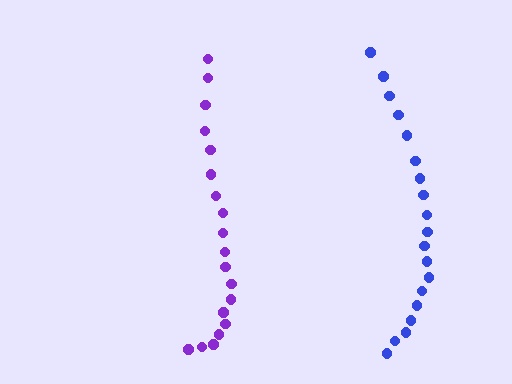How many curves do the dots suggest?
There are 2 distinct paths.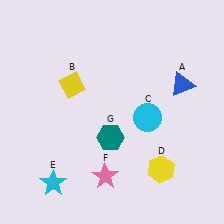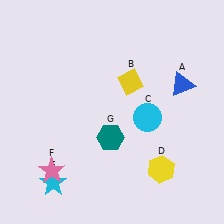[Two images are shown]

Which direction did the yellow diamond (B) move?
The yellow diamond (B) moved right.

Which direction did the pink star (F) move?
The pink star (F) moved left.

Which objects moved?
The objects that moved are: the yellow diamond (B), the pink star (F).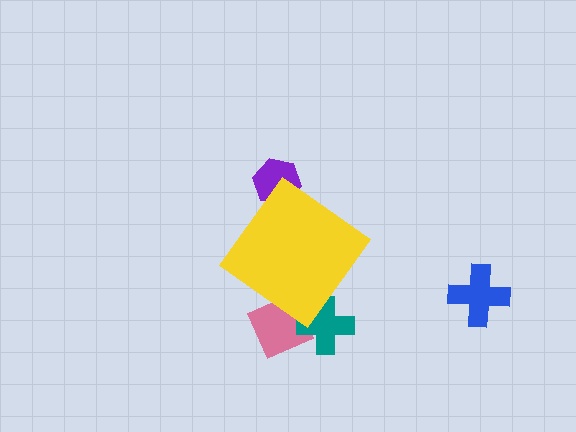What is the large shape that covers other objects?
A yellow diamond.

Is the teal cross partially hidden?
Yes, the teal cross is partially hidden behind the yellow diamond.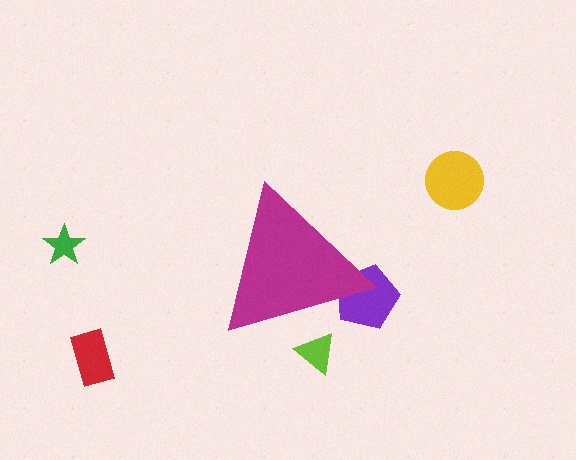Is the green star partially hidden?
No, the green star is fully visible.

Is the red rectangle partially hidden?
No, the red rectangle is fully visible.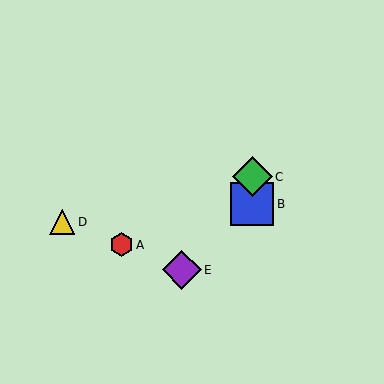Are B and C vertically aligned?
Yes, both are at x≈252.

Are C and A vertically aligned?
No, C is at x≈252 and A is at x≈121.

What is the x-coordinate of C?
Object C is at x≈252.